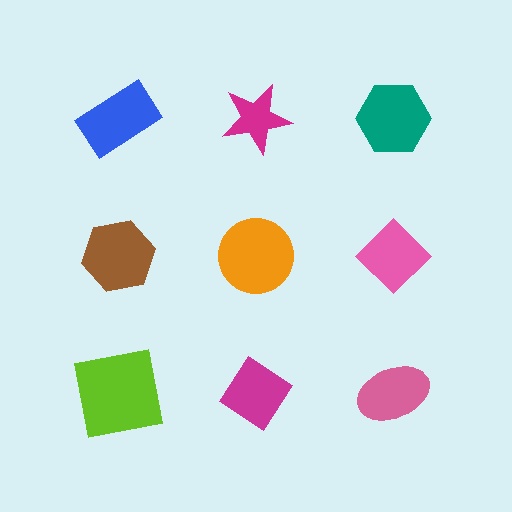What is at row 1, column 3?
A teal hexagon.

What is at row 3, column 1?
A lime square.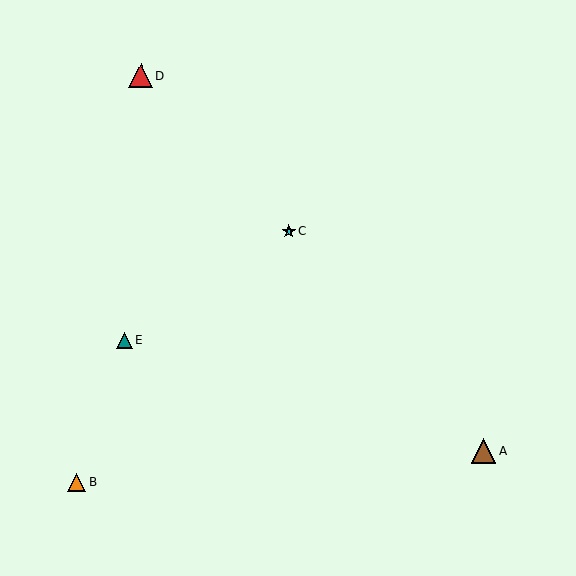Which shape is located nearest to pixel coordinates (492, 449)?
The brown triangle (labeled A) at (483, 452) is nearest to that location.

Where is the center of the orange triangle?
The center of the orange triangle is at (76, 482).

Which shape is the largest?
The brown triangle (labeled A) is the largest.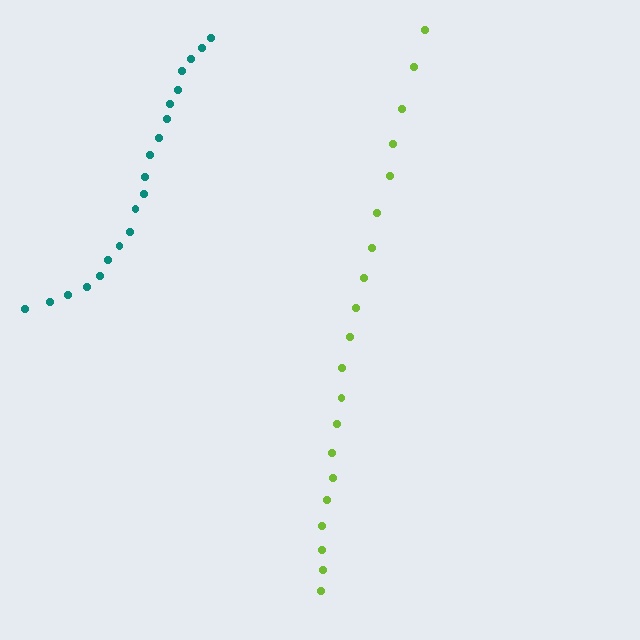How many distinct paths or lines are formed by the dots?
There are 2 distinct paths.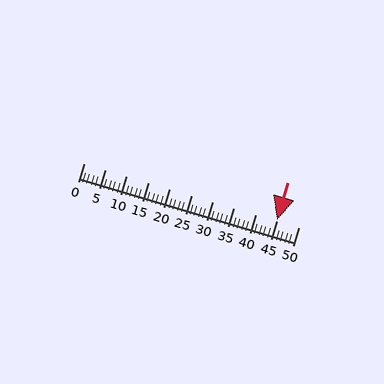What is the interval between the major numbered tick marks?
The major tick marks are spaced 5 units apart.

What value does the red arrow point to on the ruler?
The red arrow points to approximately 45.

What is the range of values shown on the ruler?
The ruler shows values from 0 to 50.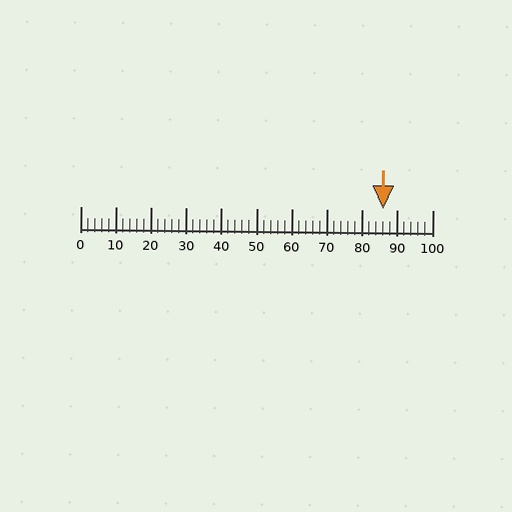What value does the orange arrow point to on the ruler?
The orange arrow points to approximately 86.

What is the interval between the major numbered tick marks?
The major tick marks are spaced 10 units apart.